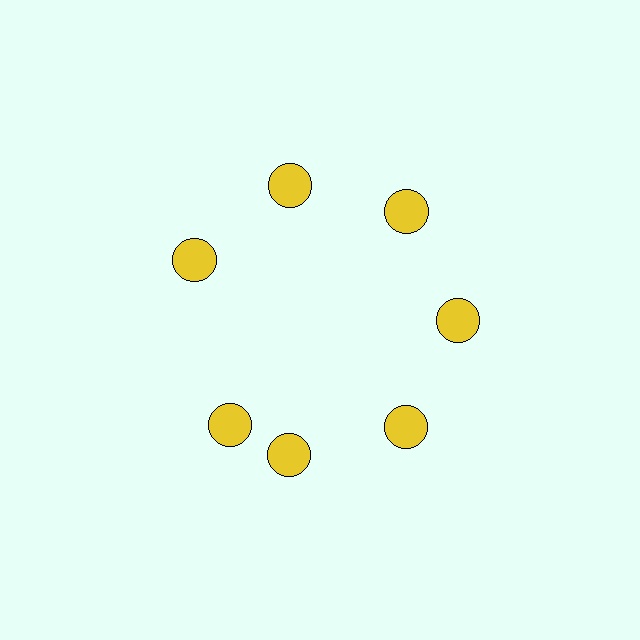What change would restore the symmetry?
The symmetry would be restored by rotating it back into even spacing with its neighbors so that all 7 circles sit at equal angles and equal distance from the center.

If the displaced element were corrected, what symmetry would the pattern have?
It would have 7-fold rotational symmetry — the pattern would map onto itself every 51 degrees.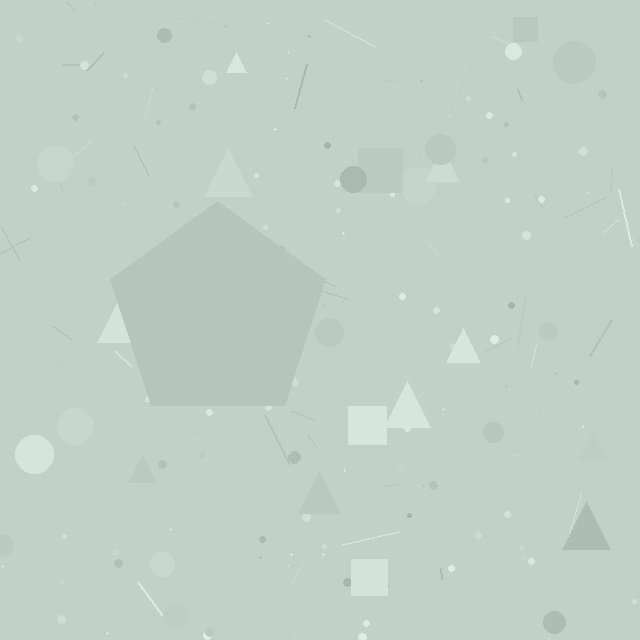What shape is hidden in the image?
A pentagon is hidden in the image.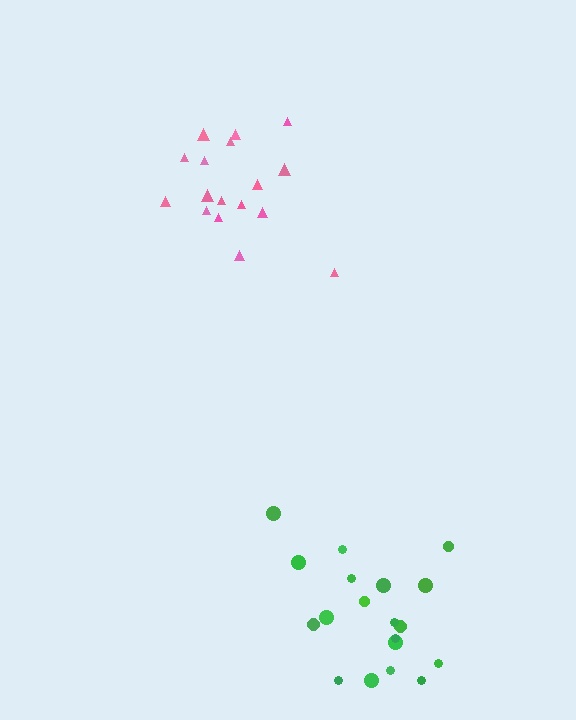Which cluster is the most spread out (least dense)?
Green.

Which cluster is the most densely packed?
Pink.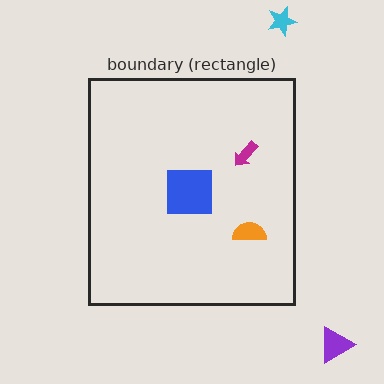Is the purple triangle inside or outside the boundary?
Outside.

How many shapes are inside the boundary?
3 inside, 2 outside.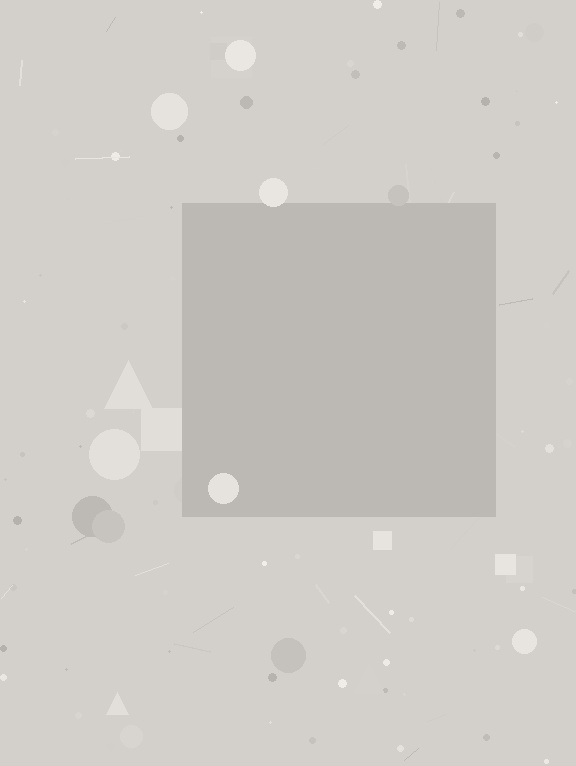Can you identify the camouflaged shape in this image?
The camouflaged shape is a square.